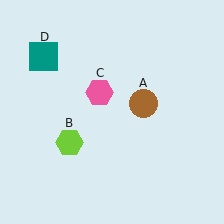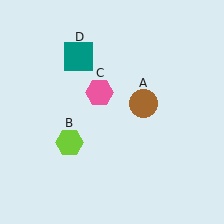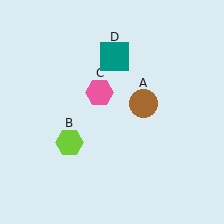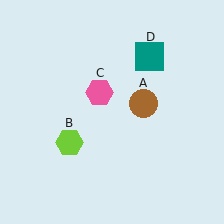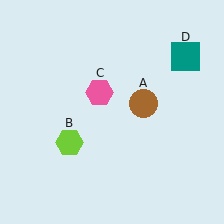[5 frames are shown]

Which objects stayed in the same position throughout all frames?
Brown circle (object A) and lime hexagon (object B) and pink hexagon (object C) remained stationary.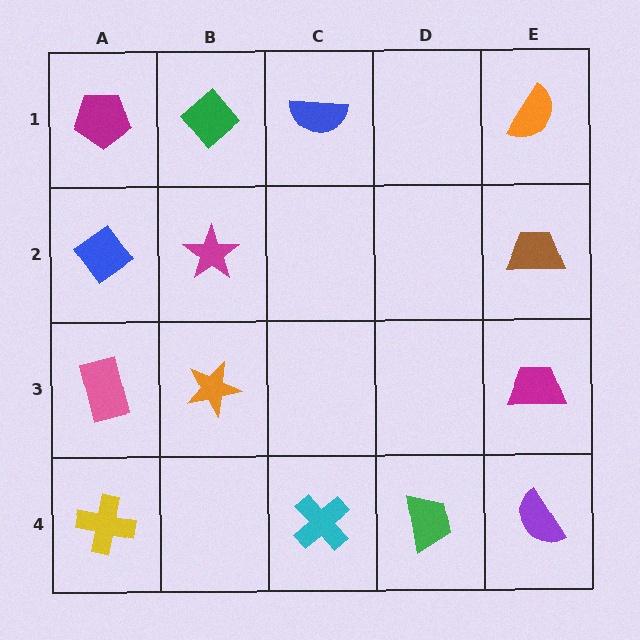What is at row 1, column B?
A green diamond.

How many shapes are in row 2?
3 shapes.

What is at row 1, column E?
An orange semicircle.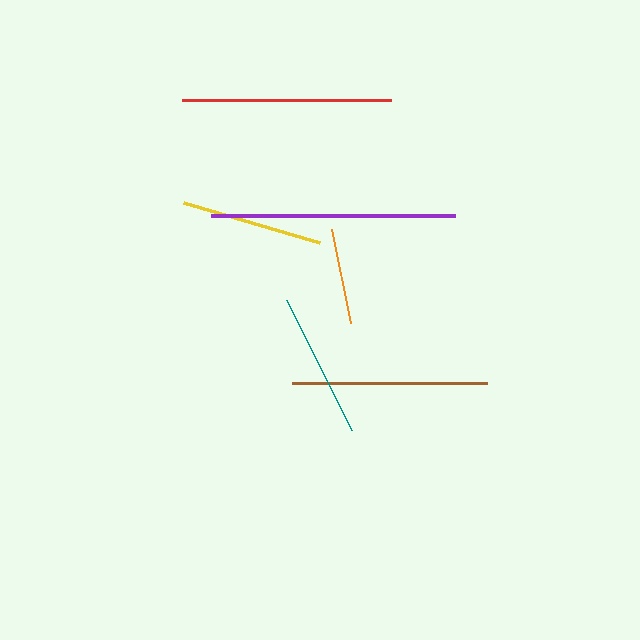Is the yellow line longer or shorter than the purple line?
The purple line is longer than the yellow line.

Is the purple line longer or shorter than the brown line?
The purple line is longer than the brown line.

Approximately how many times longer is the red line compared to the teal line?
The red line is approximately 1.4 times the length of the teal line.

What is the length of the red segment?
The red segment is approximately 208 pixels long.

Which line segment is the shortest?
The orange line is the shortest at approximately 96 pixels.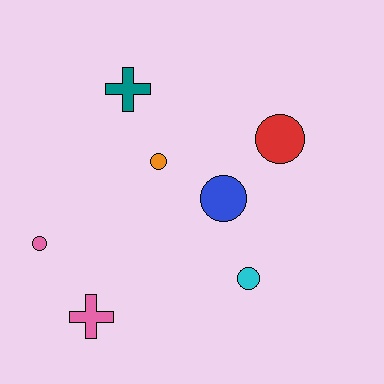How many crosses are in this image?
There are 2 crosses.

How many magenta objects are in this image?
There are no magenta objects.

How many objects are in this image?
There are 7 objects.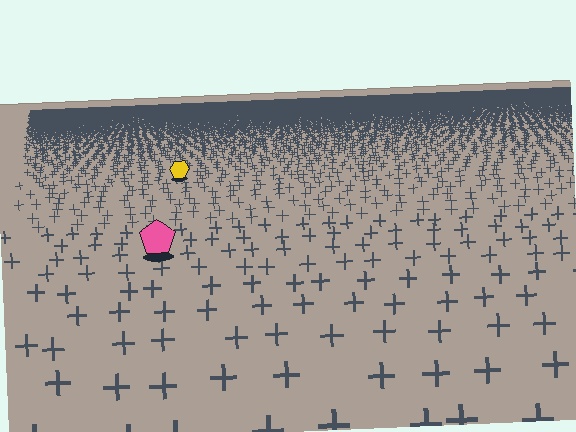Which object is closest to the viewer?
The pink pentagon is closest. The texture marks near it are larger and more spread out.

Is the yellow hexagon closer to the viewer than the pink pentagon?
No. The pink pentagon is closer — you can tell from the texture gradient: the ground texture is coarser near it.